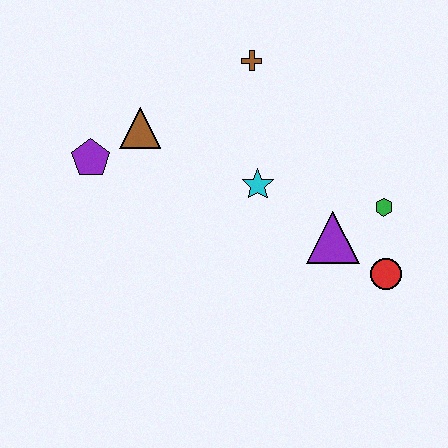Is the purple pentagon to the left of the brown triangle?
Yes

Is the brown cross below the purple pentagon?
No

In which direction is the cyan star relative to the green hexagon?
The cyan star is to the left of the green hexagon.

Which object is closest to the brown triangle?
The purple pentagon is closest to the brown triangle.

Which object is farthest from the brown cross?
The red circle is farthest from the brown cross.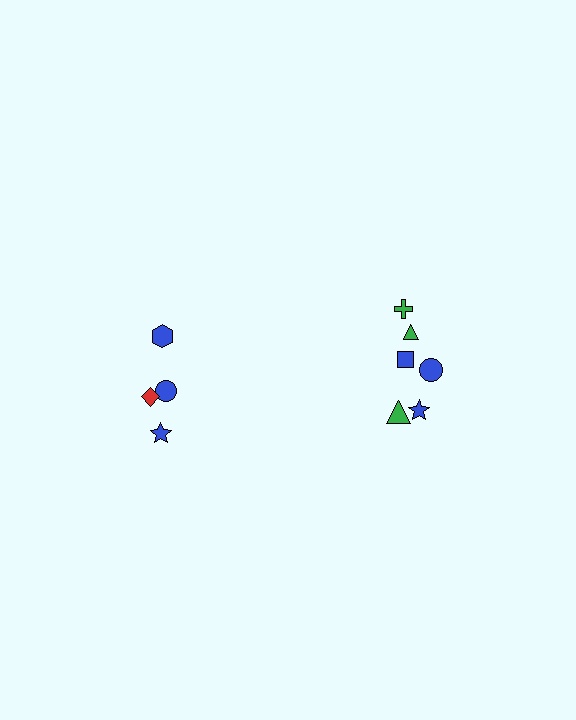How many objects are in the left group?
There are 4 objects.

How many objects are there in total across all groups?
There are 10 objects.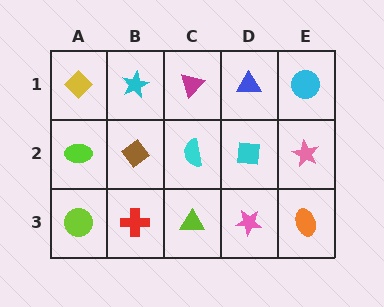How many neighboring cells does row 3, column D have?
3.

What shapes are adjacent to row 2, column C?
A magenta triangle (row 1, column C), a lime triangle (row 3, column C), a brown diamond (row 2, column B), a cyan square (row 2, column D).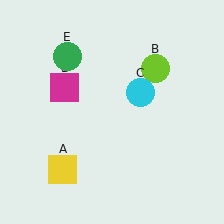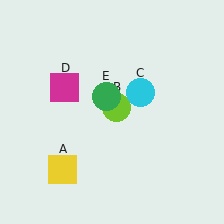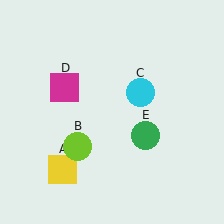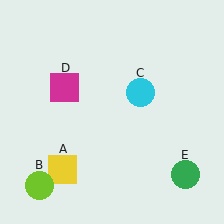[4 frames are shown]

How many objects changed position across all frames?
2 objects changed position: lime circle (object B), green circle (object E).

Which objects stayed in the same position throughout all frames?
Yellow square (object A) and cyan circle (object C) and magenta square (object D) remained stationary.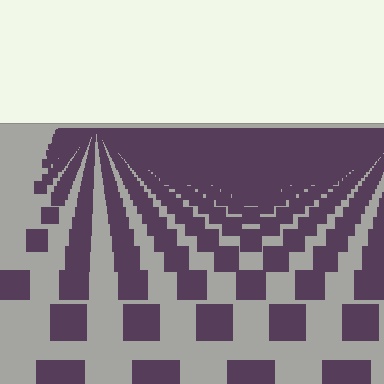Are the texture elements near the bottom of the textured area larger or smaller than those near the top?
Larger. Near the bottom, elements are closer to the viewer and appear at a bigger on-screen size.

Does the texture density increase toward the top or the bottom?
Density increases toward the top.